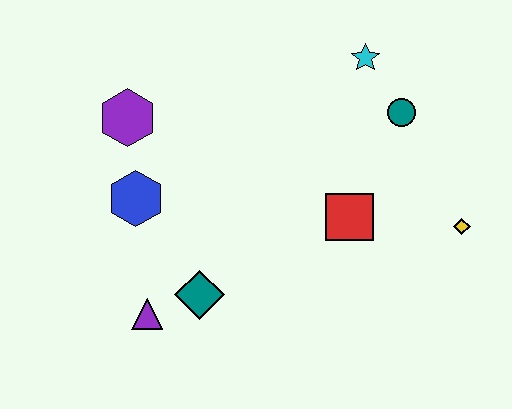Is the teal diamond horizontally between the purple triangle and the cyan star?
Yes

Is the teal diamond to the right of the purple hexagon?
Yes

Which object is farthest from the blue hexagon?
The yellow diamond is farthest from the blue hexagon.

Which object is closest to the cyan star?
The teal circle is closest to the cyan star.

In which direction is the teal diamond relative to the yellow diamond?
The teal diamond is to the left of the yellow diamond.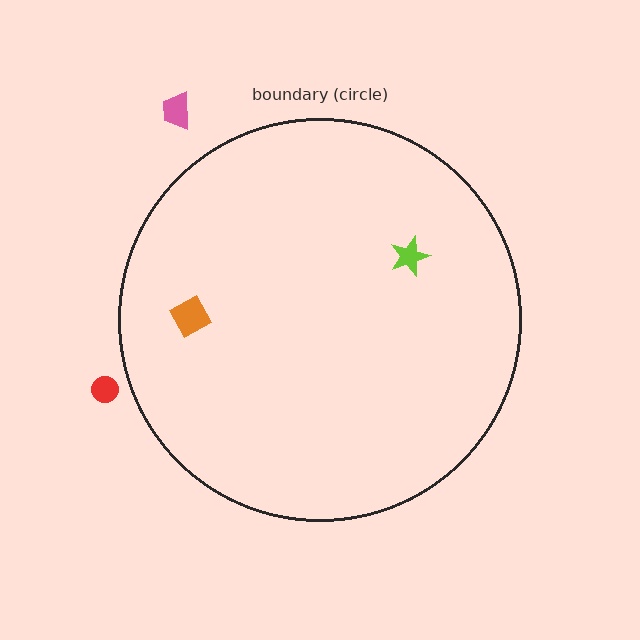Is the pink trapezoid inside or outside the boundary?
Outside.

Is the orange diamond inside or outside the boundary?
Inside.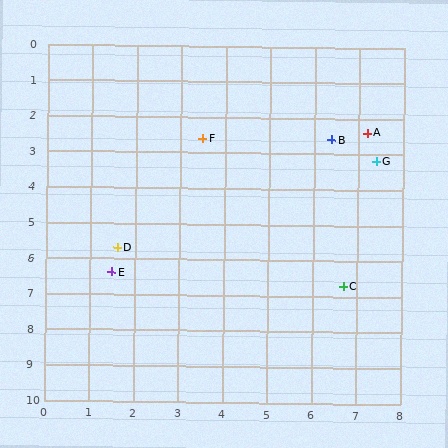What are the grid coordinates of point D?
Point D is at approximately (1.6, 5.7).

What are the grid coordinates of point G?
Point G is at approximately (7.4, 3.2).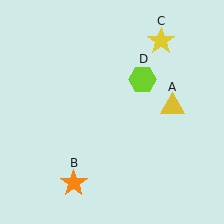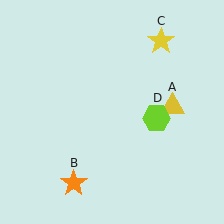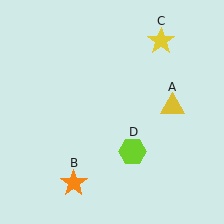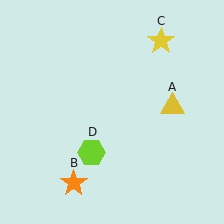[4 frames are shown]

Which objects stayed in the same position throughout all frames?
Yellow triangle (object A) and orange star (object B) and yellow star (object C) remained stationary.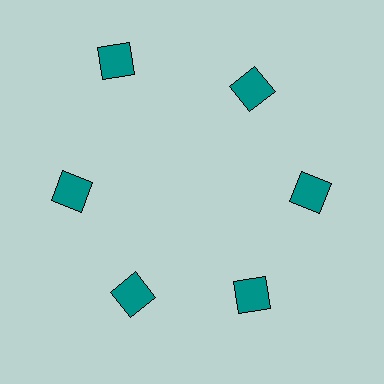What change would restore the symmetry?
The symmetry would be restored by moving it inward, back onto the ring so that all 6 squares sit at equal angles and equal distance from the center.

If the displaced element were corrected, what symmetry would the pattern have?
It would have 6-fold rotational symmetry — the pattern would map onto itself every 60 degrees.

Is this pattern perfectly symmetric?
No. The 6 teal squares are arranged in a ring, but one element near the 11 o'clock position is pushed outward from the center, breaking the 6-fold rotational symmetry.